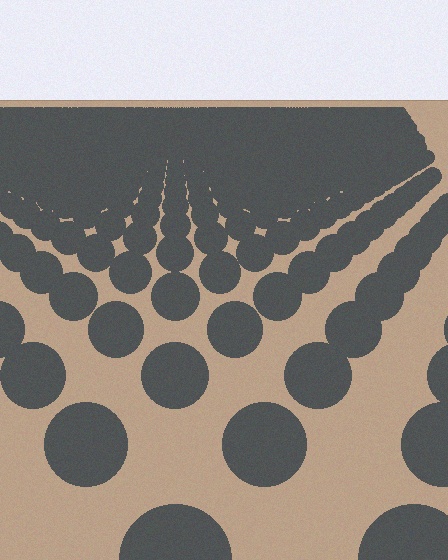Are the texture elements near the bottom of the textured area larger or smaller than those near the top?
Larger. Near the bottom, elements are closer to the viewer and appear at a bigger on-screen size.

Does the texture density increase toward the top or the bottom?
Density increases toward the top.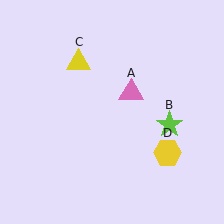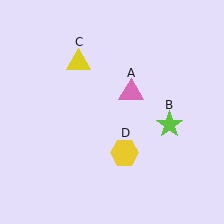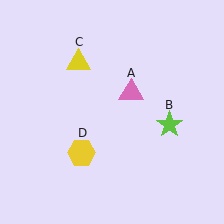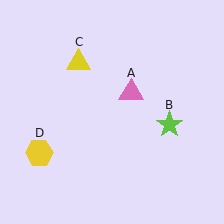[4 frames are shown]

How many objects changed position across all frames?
1 object changed position: yellow hexagon (object D).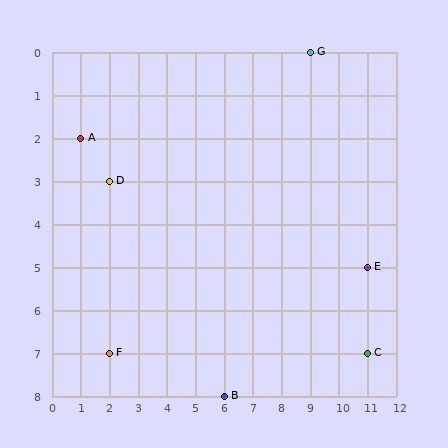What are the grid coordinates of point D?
Point D is at grid coordinates (2, 3).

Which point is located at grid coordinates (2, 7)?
Point F is at (2, 7).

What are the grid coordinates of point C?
Point C is at grid coordinates (11, 7).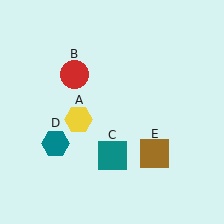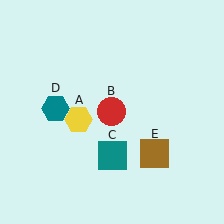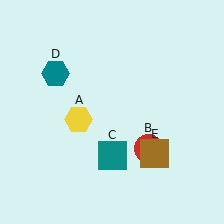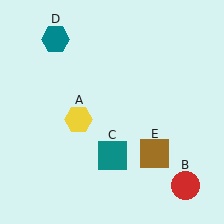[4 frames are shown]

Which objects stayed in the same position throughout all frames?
Yellow hexagon (object A) and teal square (object C) and brown square (object E) remained stationary.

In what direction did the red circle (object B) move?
The red circle (object B) moved down and to the right.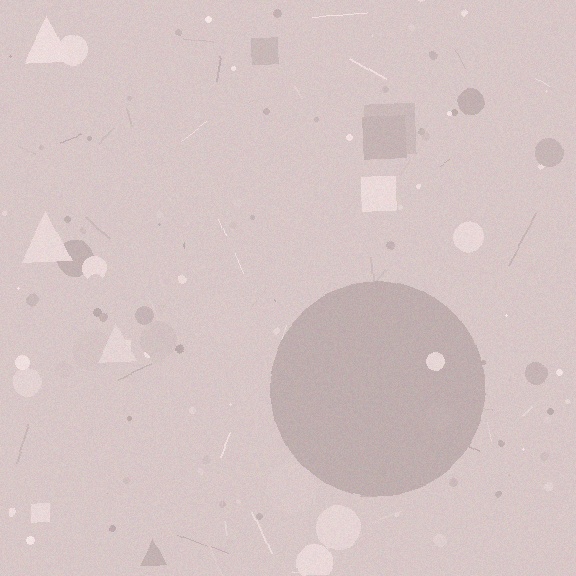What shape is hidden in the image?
A circle is hidden in the image.